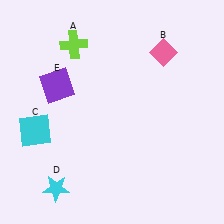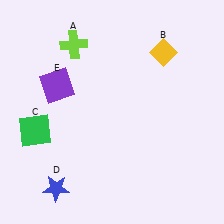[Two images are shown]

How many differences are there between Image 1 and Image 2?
There are 3 differences between the two images.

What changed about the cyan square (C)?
In Image 1, C is cyan. In Image 2, it changed to green.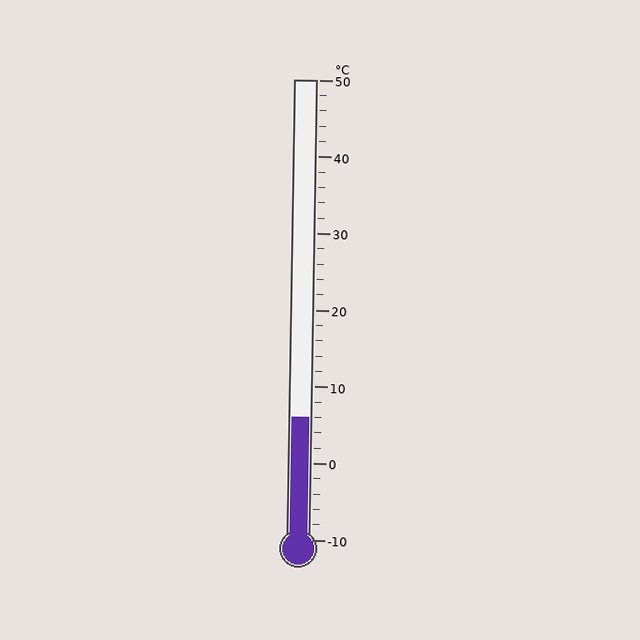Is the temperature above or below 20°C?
The temperature is below 20°C.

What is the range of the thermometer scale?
The thermometer scale ranges from -10°C to 50°C.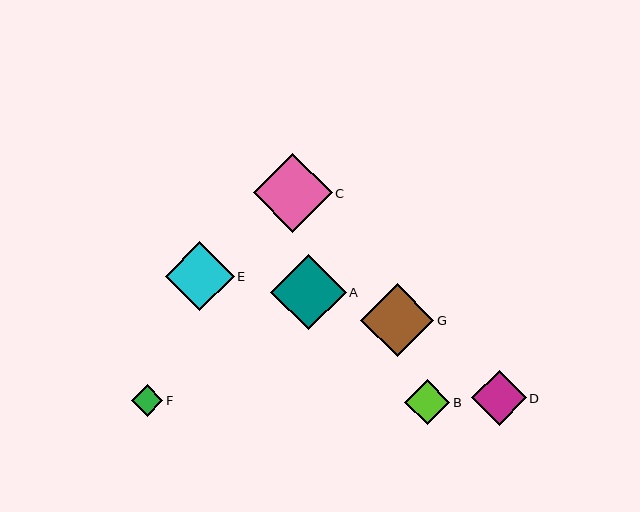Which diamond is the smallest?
Diamond F is the smallest with a size of approximately 32 pixels.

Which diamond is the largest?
Diamond C is the largest with a size of approximately 79 pixels.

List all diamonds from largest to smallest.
From largest to smallest: C, A, G, E, D, B, F.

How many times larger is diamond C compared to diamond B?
Diamond C is approximately 1.8 times the size of diamond B.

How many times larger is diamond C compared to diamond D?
Diamond C is approximately 1.4 times the size of diamond D.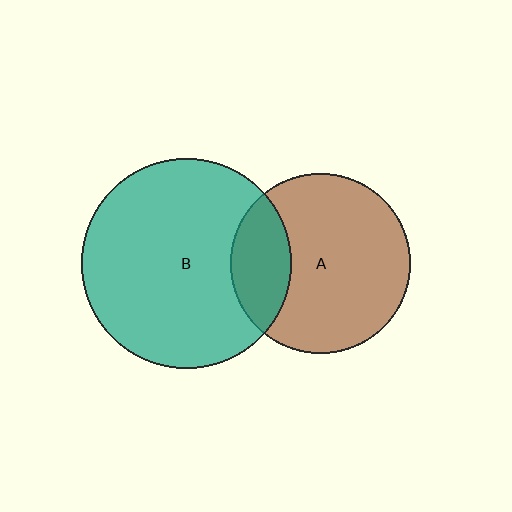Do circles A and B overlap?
Yes.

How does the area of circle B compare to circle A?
Approximately 1.4 times.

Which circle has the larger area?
Circle B (teal).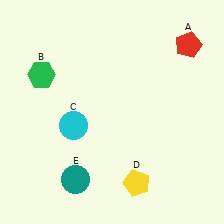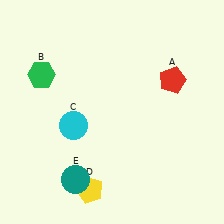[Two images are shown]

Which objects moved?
The objects that moved are: the red pentagon (A), the yellow pentagon (D).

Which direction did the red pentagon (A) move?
The red pentagon (A) moved down.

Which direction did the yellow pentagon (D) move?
The yellow pentagon (D) moved left.